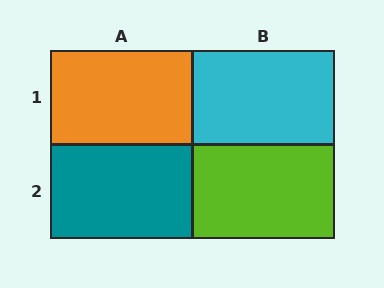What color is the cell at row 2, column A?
Teal.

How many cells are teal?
1 cell is teal.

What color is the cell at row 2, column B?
Lime.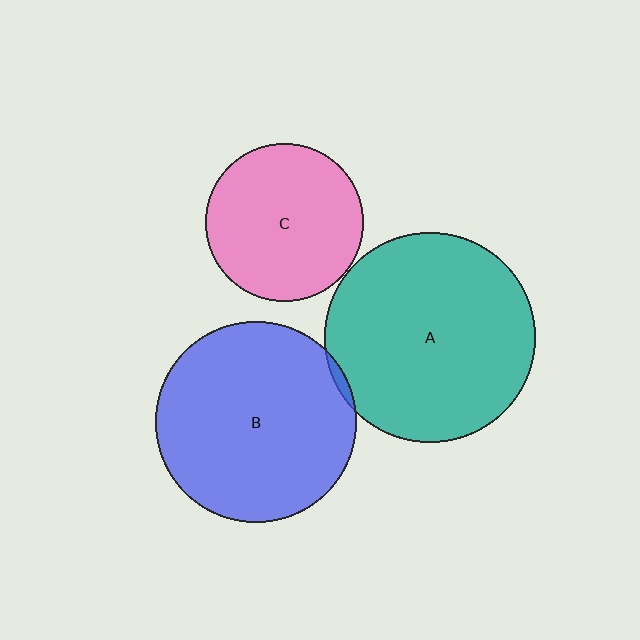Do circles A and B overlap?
Yes.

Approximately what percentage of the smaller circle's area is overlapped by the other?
Approximately 5%.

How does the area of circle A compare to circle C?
Approximately 1.8 times.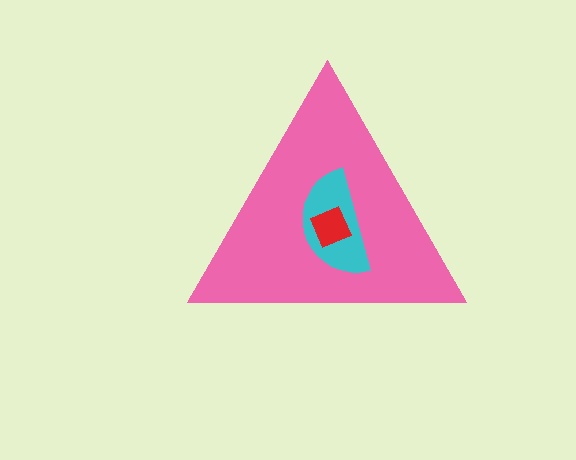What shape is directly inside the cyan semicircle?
The red diamond.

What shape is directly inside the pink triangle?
The cyan semicircle.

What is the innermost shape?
The red diamond.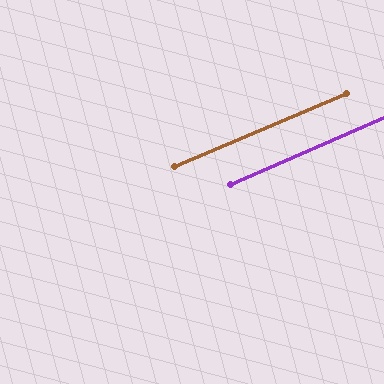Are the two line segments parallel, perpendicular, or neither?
Parallel — their directions differ by only 0.5°.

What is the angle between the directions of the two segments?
Approximately 0 degrees.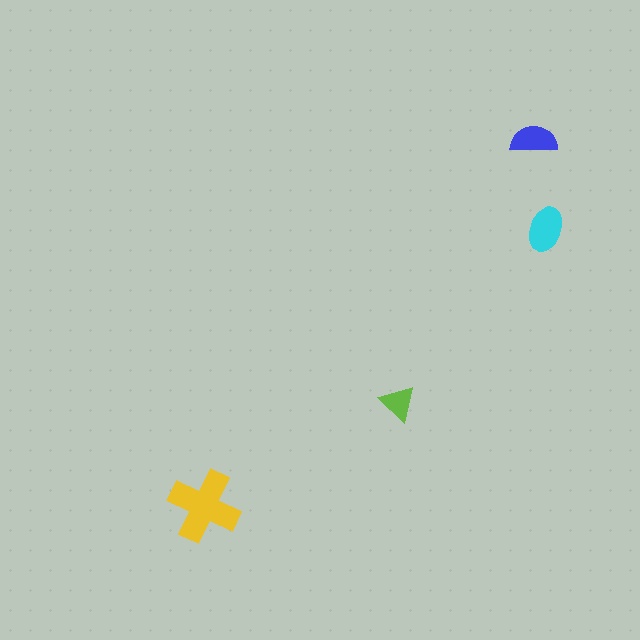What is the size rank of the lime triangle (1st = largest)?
4th.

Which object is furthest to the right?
The cyan ellipse is rightmost.